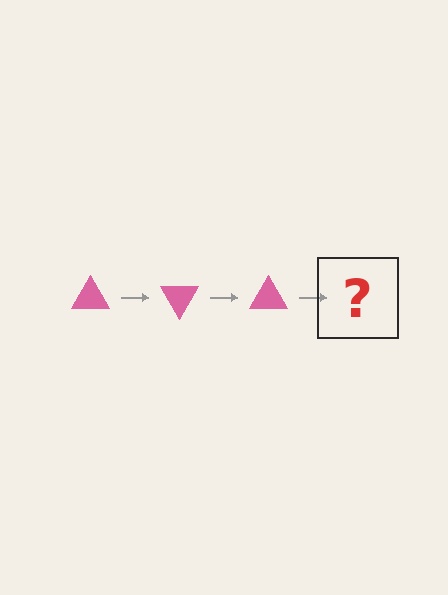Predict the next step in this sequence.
The next step is a pink triangle rotated 180 degrees.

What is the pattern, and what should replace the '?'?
The pattern is that the triangle rotates 60 degrees each step. The '?' should be a pink triangle rotated 180 degrees.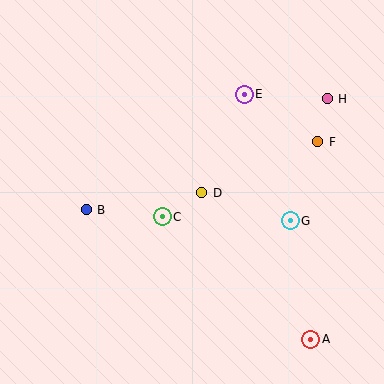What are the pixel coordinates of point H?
Point H is at (327, 99).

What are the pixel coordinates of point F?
Point F is at (318, 142).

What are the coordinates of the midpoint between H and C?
The midpoint between H and C is at (245, 158).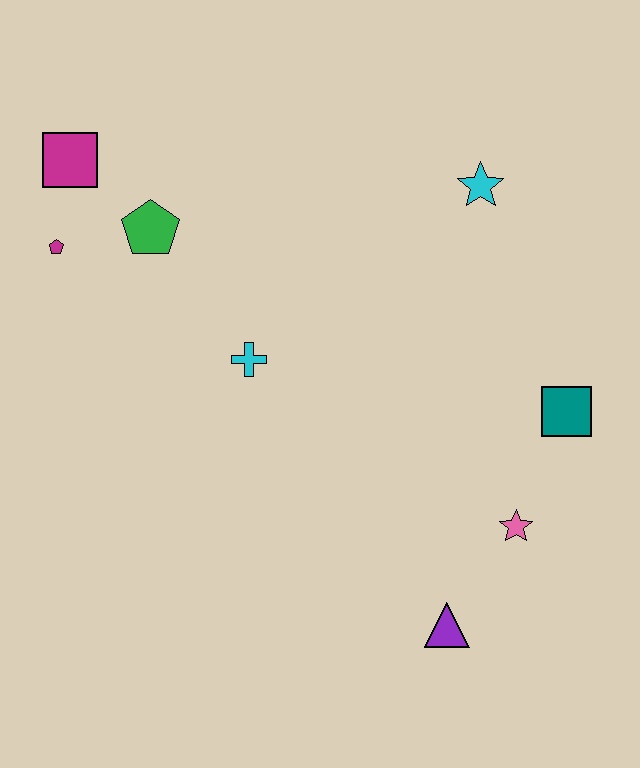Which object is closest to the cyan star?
The teal square is closest to the cyan star.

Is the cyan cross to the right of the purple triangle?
No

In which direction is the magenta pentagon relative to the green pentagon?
The magenta pentagon is to the left of the green pentagon.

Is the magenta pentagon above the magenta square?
No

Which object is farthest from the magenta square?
The purple triangle is farthest from the magenta square.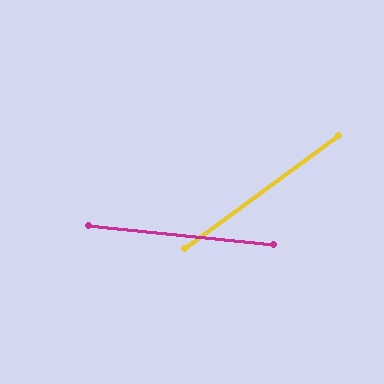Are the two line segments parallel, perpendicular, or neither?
Neither parallel nor perpendicular — they differ by about 42°.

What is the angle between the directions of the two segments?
Approximately 42 degrees.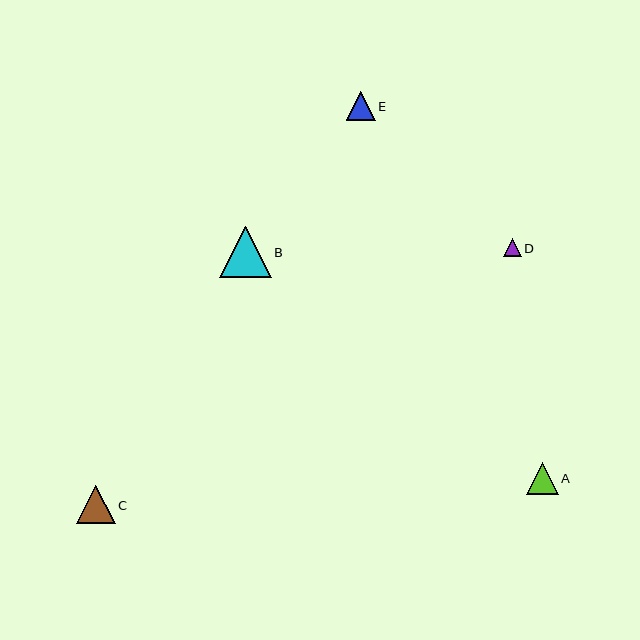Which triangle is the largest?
Triangle B is the largest with a size of approximately 51 pixels.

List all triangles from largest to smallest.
From largest to smallest: B, C, A, E, D.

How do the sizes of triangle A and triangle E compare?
Triangle A and triangle E are approximately the same size.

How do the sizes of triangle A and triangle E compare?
Triangle A and triangle E are approximately the same size.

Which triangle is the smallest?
Triangle D is the smallest with a size of approximately 18 pixels.